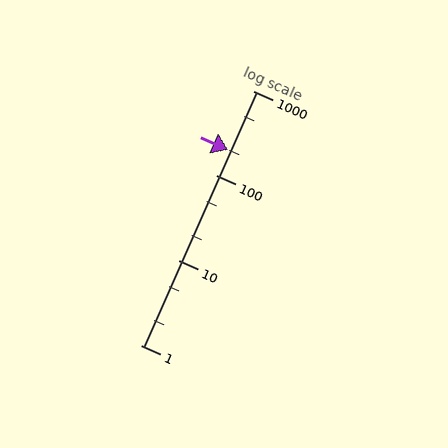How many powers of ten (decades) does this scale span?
The scale spans 3 decades, from 1 to 1000.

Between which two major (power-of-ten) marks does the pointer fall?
The pointer is between 100 and 1000.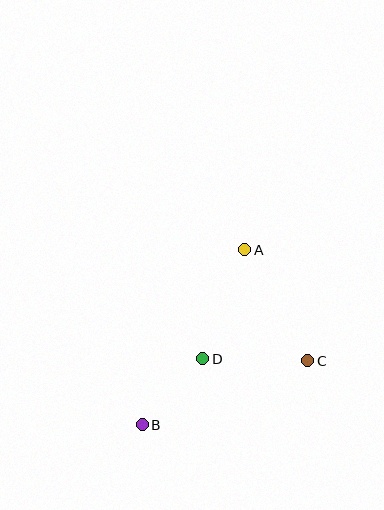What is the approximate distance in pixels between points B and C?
The distance between B and C is approximately 178 pixels.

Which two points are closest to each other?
Points B and D are closest to each other.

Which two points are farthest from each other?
Points A and B are farthest from each other.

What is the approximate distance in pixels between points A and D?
The distance between A and D is approximately 117 pixels.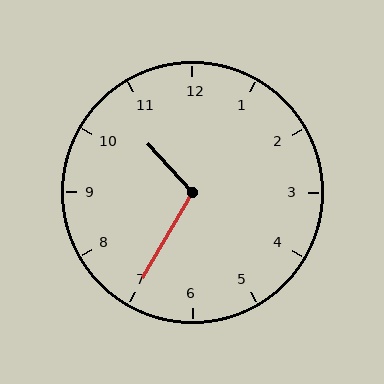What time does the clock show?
10:35.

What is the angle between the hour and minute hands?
Approximately 108 degrees.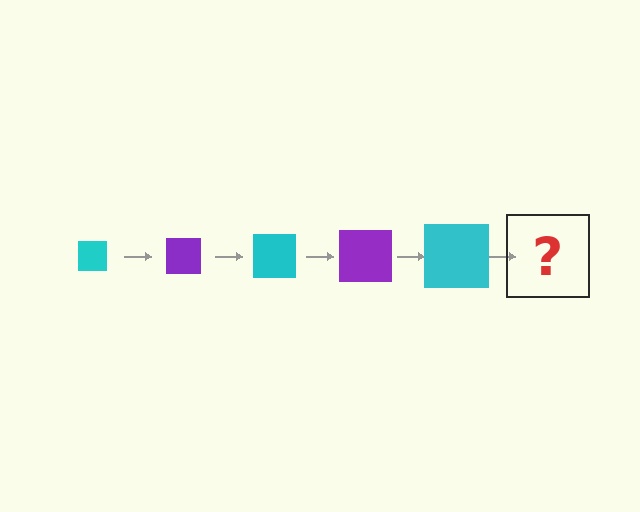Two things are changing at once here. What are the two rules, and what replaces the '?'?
The two rules are that the square grows larger each step and the color cycles through cyan and purple. The '?' should be a purple square, larger than the previous one.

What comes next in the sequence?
The next element should be a purple square, larger than the previous one.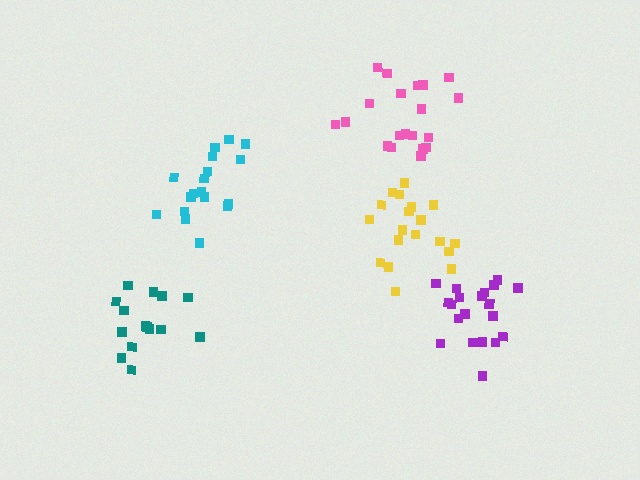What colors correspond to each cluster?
The clusters are colored: teal, yellow, cyan, pink, purple.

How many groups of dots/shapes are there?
There are 5 groups.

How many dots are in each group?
Group 1: 15 dots, Group 2: 19 dots, Group 3: 18 dots, Group 4: 20 dots, Group 5: 20 dots (92 total).